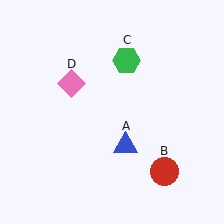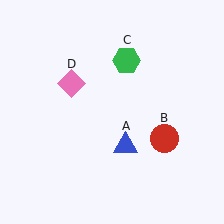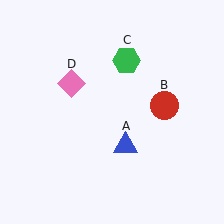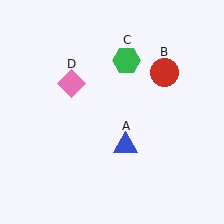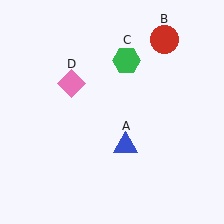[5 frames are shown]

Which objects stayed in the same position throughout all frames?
Blue triangle (object A) and green hexagon (object C) and pink diamond (object D) remained stationary.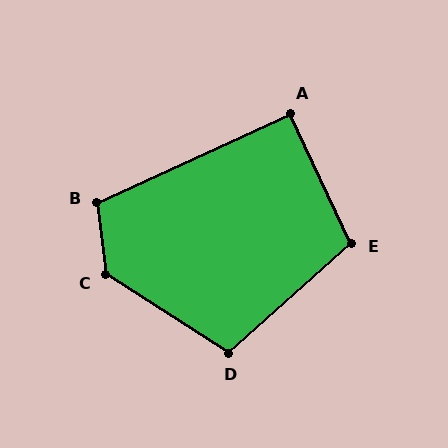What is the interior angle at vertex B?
Approximately 108 degrees (obtuse).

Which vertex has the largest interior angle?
C, at approximately 129 degrees.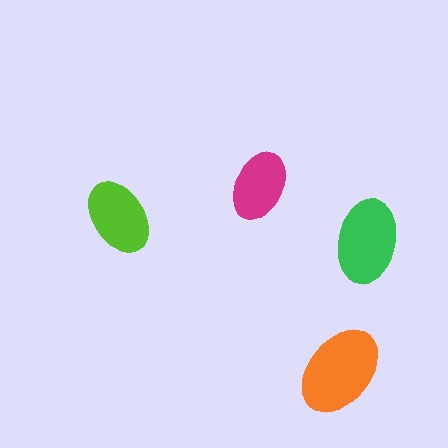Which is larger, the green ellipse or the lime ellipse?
The green one.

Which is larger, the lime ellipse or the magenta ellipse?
The lime one.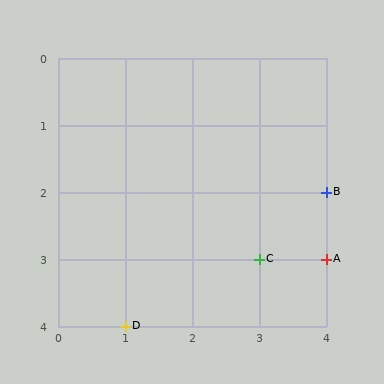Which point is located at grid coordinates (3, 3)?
Point C is at (3, 3).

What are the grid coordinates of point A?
Point A is at grid coordinates (4, 3).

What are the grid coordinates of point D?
Point D is at grid coordinates (1, 4).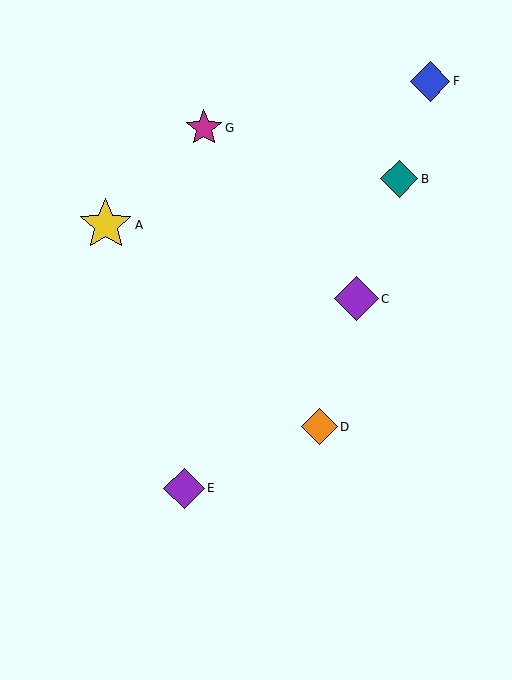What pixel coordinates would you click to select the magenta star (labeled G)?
Click at (204, 128) to select the magenta star G.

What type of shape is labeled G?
Shape G is a magenta star.